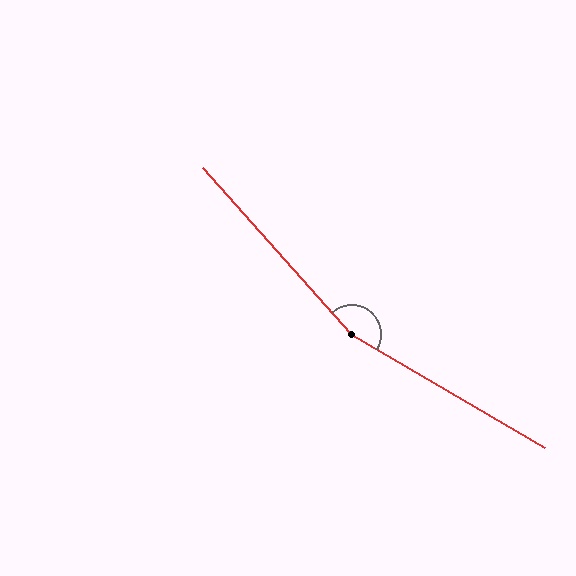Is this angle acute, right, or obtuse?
It is obtuse.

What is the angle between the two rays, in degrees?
Approximately 162 degrees.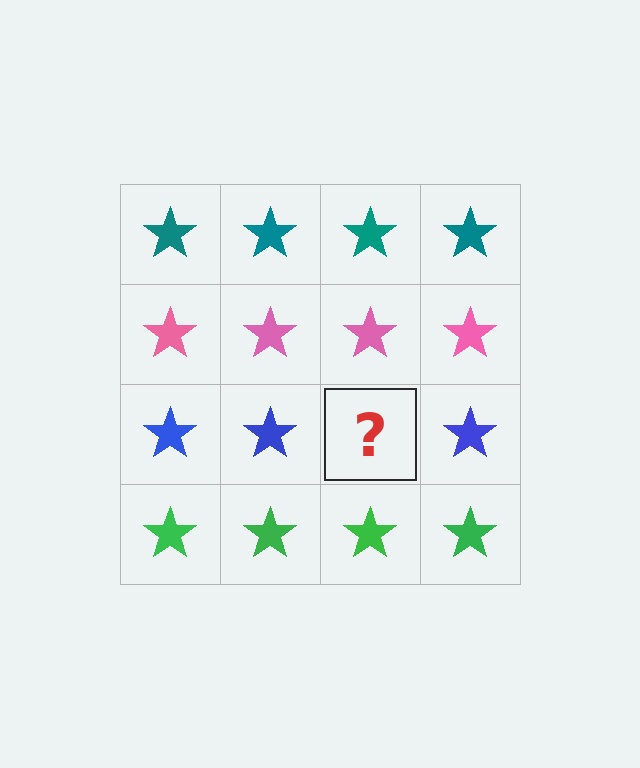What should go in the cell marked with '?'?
The missing cell should contain a blue star.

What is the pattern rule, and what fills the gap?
The rule is that each row has a consistent color. The gap should be filled with a blue star.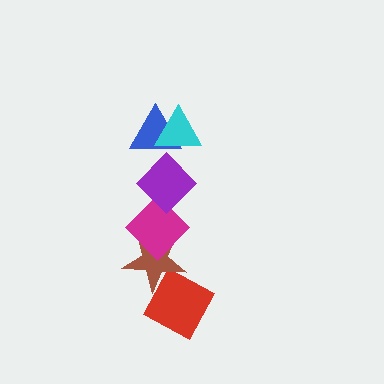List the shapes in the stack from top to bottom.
From top to bottom: the cyan triangle, the blue triangle, the purple diamond, the magenta diamond, the brown star, the red diamond.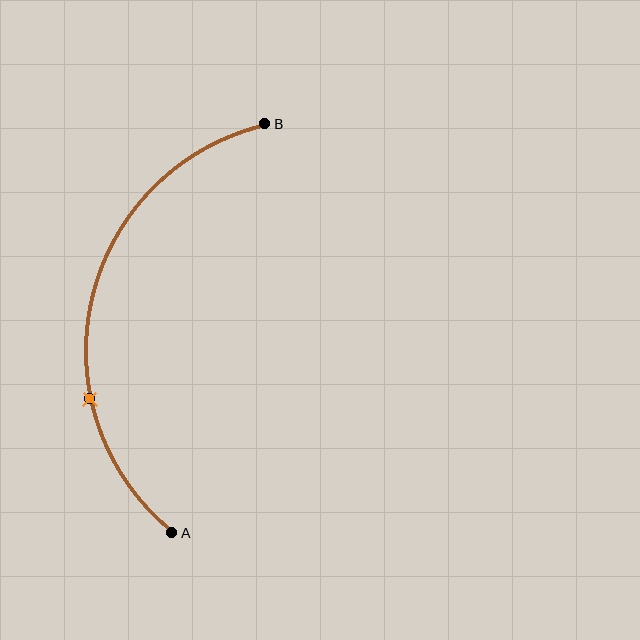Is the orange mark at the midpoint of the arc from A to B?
No. The orange mark lies on the arc but is closer to endpoint A. The arc midpoint would be at the point on the curve equidistant along the arc from both A and B.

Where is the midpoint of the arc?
The arc midpoint is the point on the curve farthest from the straight line joining A and B. It sits to the left of that line.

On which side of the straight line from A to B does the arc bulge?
The arc bulges to the left of the straight line connecting A and B.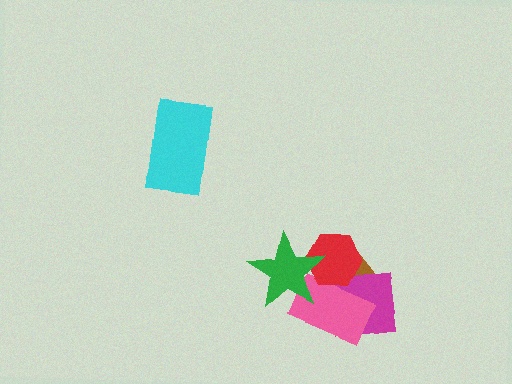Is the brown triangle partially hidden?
Yes, it is partially covered by another shape.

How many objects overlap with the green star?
3 objects overlap with the green star.